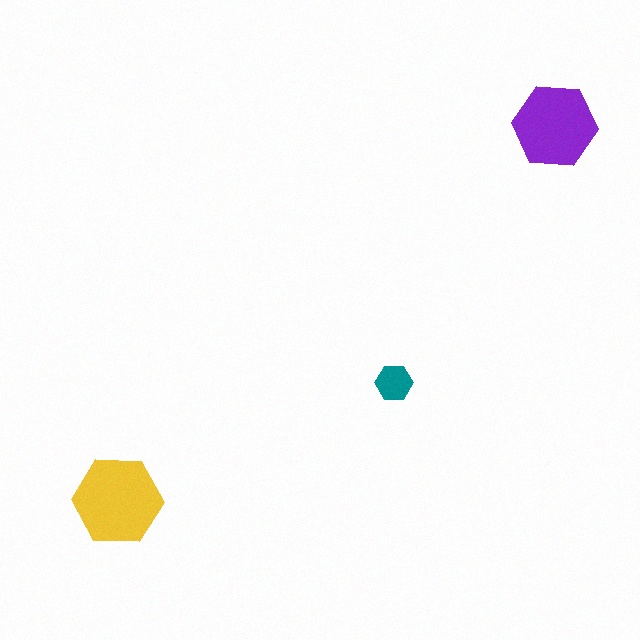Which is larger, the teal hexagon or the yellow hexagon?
The yellow one.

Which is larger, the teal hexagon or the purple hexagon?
The purple one.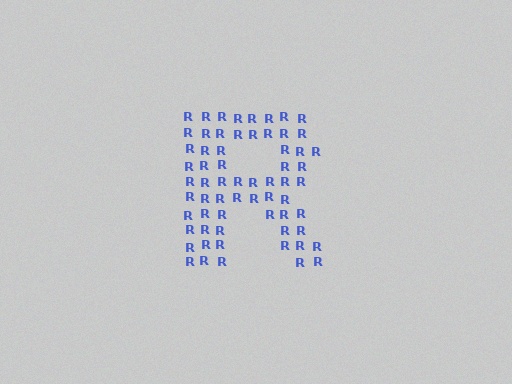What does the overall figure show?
The overall figure shows the letter R.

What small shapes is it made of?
It is made of small letter R's.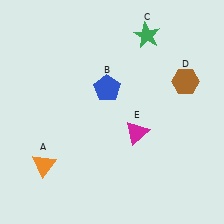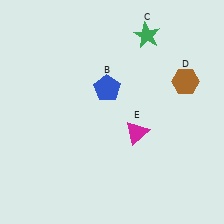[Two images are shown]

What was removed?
The orange triangle (A) was removed in Image 2.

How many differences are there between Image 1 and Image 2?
There is 1 difference between the two images.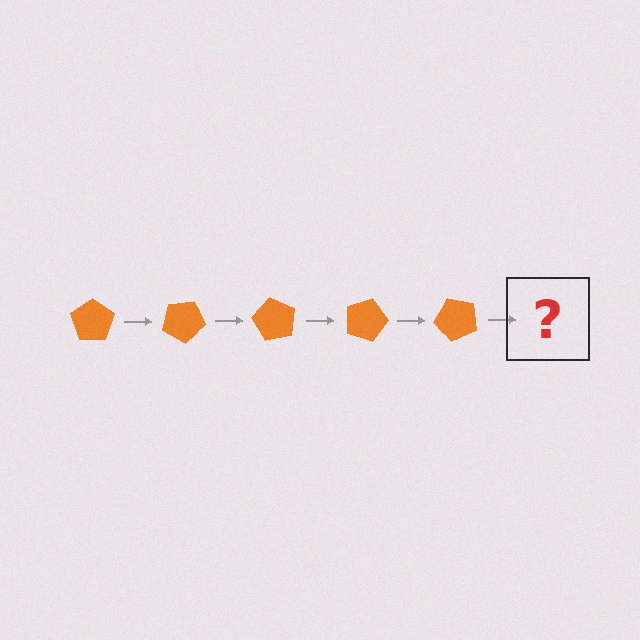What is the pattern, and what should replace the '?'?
The pattern is that the pentagon rotates 30 degrees each step. The '?' should be an orange pentagon rotated 150 degrees.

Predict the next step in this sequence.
The next step is an orange pentagon rotated 150 degrees.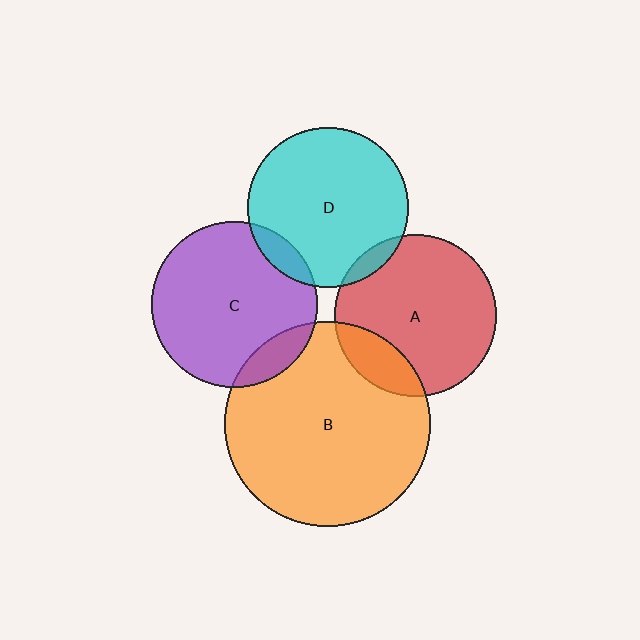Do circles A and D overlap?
Yes.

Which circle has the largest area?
Circle B (orange).